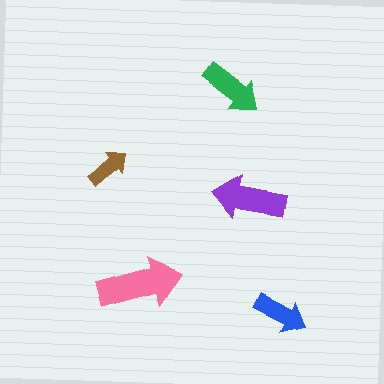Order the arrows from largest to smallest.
the pink one, the purple one, the green one, the blue one, the brown one.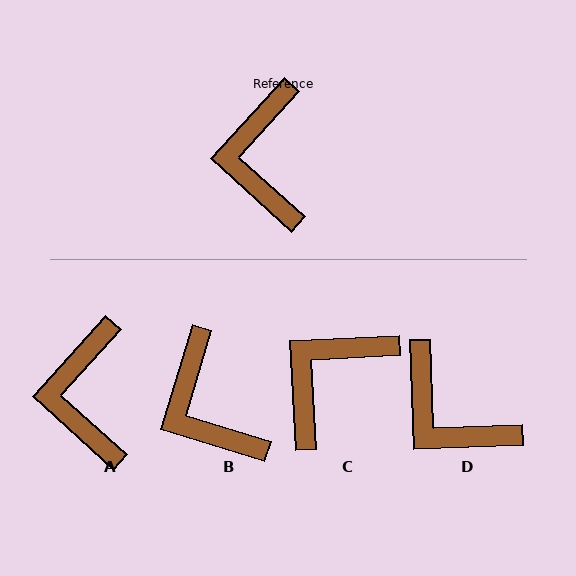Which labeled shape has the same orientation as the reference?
A.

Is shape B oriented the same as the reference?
No, it is off by about 25 degrees.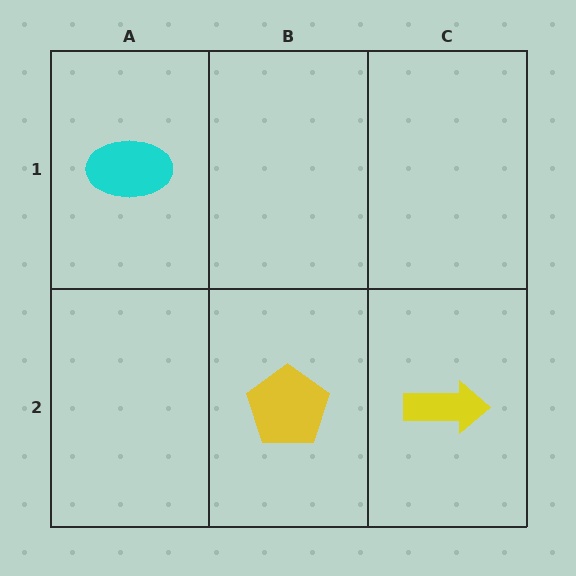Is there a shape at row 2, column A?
No, that cell is empty.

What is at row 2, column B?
A yellow pentagon.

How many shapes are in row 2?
2 shapes.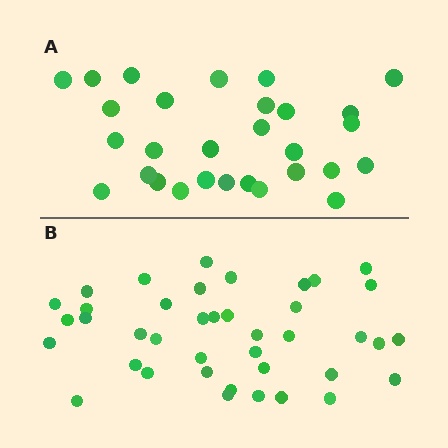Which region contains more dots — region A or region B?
Region B (the bottom region) has more dots.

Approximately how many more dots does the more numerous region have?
Region B has roughly 12 or so more dots than region A.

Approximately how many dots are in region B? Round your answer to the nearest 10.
About 40 dots.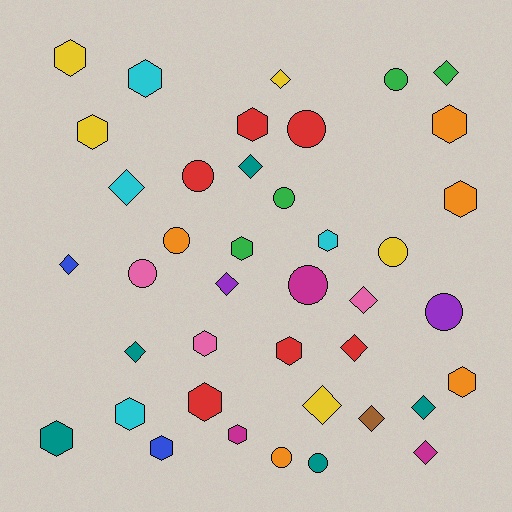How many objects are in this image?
There are 40 objects.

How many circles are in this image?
There are 11 circles.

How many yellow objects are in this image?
There are 5 yellow objects.